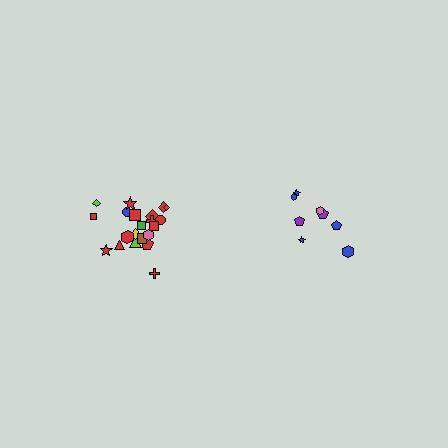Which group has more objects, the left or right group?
The left group.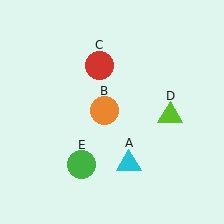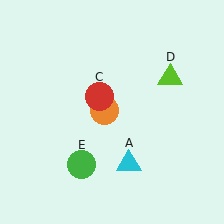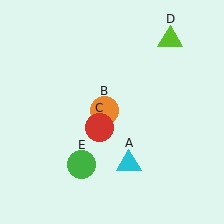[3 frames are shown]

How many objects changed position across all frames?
2 objects changed position: red circle (object C), lime triangle (object D).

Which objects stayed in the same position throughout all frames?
Cyan triangle (object A) and orange circle (object B) and green circle (object E) remained stationary.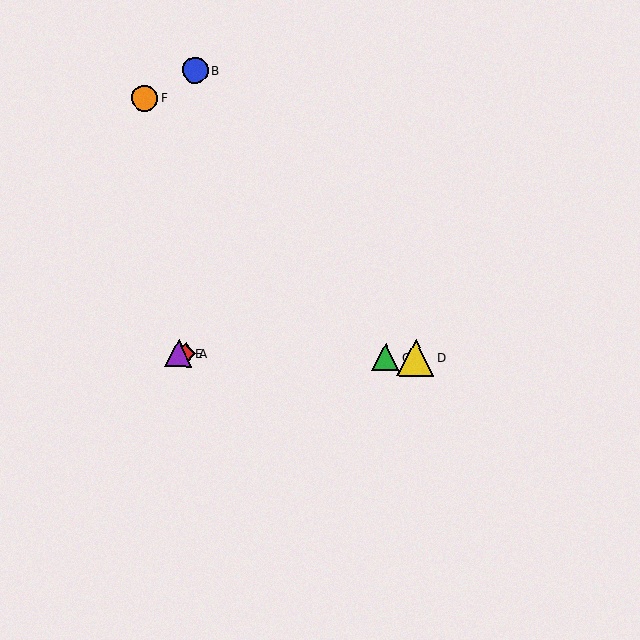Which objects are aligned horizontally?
Objects A, C, D, E are aligned horizontally.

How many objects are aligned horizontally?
4 objects (A, C, D, E) are aligned horizontally.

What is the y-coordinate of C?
Object C is at y≈357.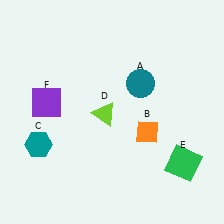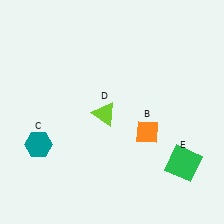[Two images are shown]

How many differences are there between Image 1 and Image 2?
There are 2 differences between the two images.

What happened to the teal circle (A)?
The teal circle (A) was removed in Image 2. It was in the top-right area of Image 1.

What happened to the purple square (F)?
The purple square (F) was removed in Image 2. It was in the top-left area of Image 1.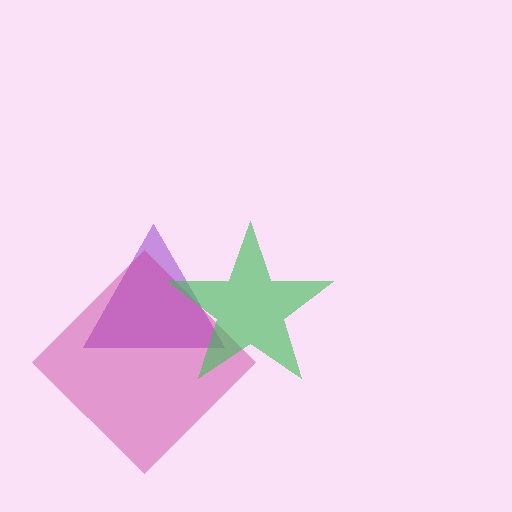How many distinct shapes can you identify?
There are 3 distinct shapes: a purple triangle, a magenta diamond, a green star.